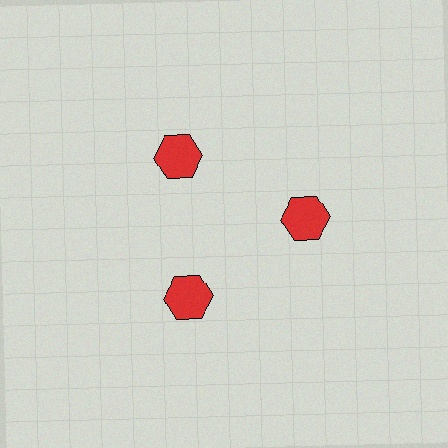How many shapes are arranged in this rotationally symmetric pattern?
There are 3 shapes, arranged in 3 groups of 1.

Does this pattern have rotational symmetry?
Yes, this pattern has 3-fold rotational symmetry. It looks the same after rotating 120 degrees around the center.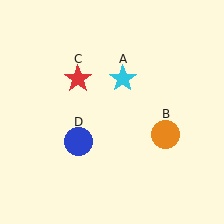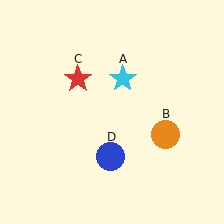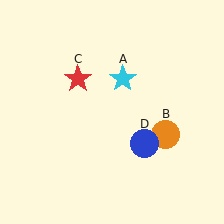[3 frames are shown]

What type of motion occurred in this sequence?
The blue circle (object D) rotated counterclockwise around the center of the scene.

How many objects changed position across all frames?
1 object changed position: blue circle (object D).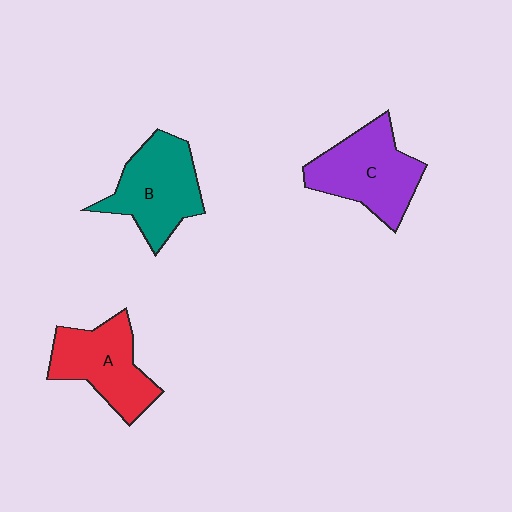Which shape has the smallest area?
Shape A (red).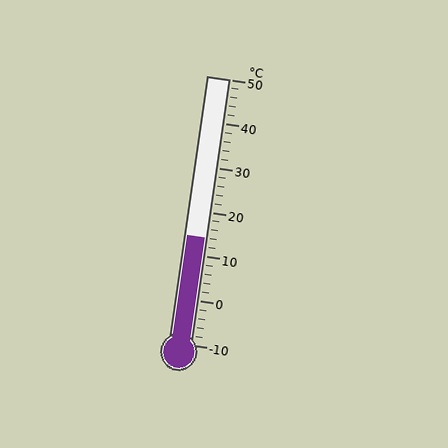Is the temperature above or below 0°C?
The temperature is above 0°C.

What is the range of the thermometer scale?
The thermometer scale ranges from -10°C to 50°C.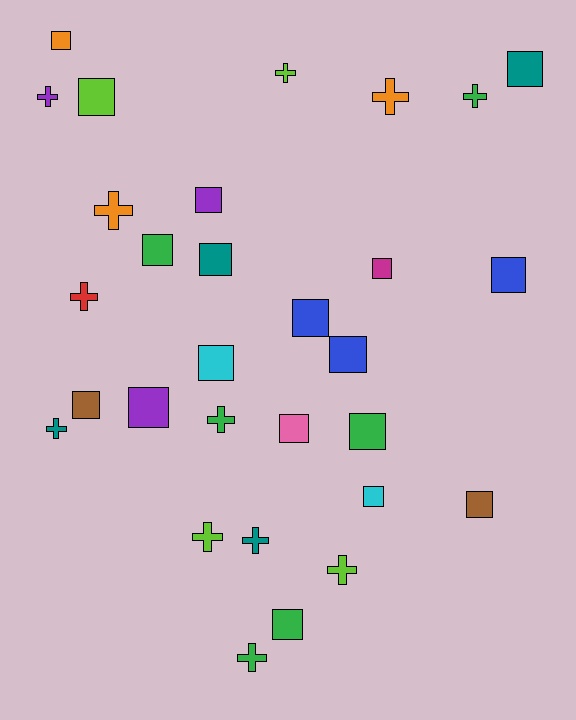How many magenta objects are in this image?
There is 1 magenta object.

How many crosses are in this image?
There are 12 crosses.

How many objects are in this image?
There are 30 objects.